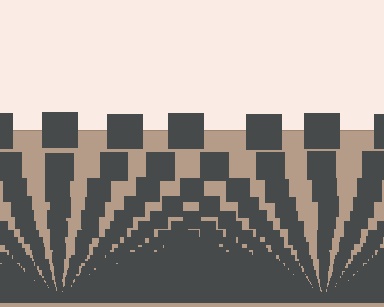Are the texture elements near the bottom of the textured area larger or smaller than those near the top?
Smaller. The gradient is inverted — elements near the bottom are smaller and denser.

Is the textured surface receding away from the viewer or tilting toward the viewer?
The surface appears to tilt toward the viewer. Texture elements get larger and sparser toward the top.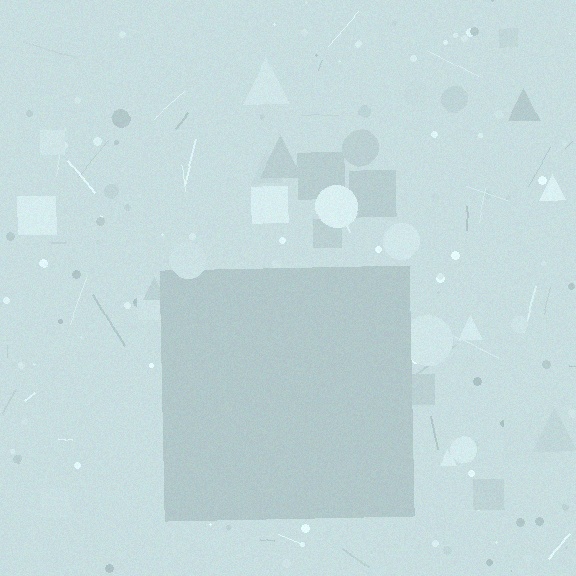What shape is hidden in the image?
A square is hidden in the image.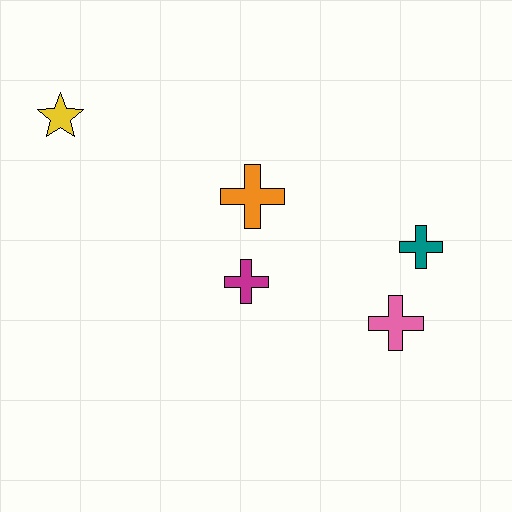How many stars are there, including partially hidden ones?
There is 1 star.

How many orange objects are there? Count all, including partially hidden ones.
There is 1 orange object.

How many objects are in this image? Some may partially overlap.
There are 5 objects.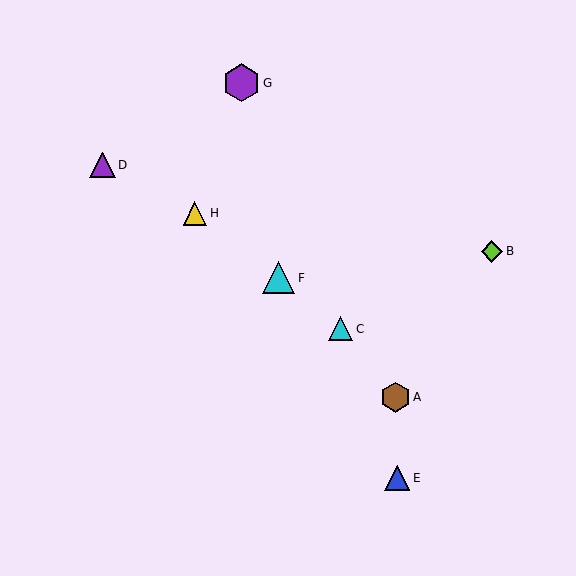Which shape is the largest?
The purple hexagon (labeled G) is the largest.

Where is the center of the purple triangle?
The center of the purple triangle is at (102, 165).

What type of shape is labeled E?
Shape E is a blue triangle.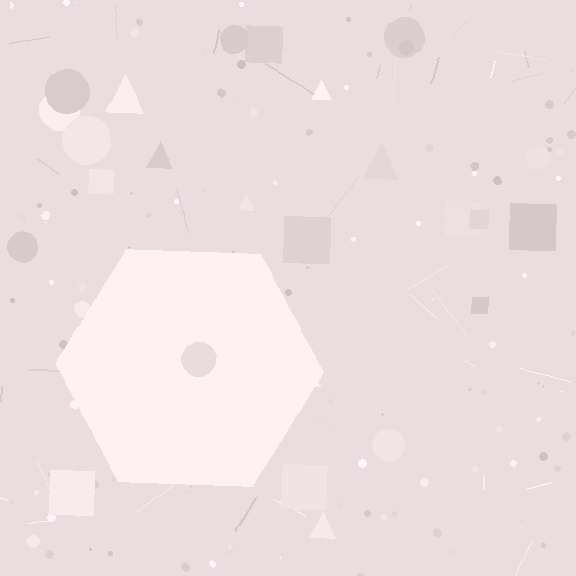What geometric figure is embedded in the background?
A hexagon is embedded in the background.